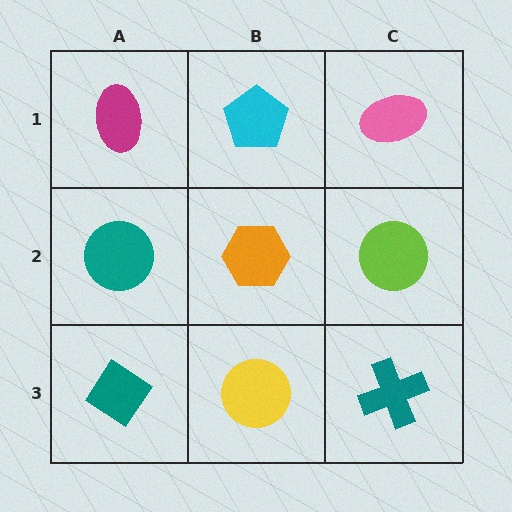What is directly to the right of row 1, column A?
A cyan pentagon.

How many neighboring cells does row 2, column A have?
3.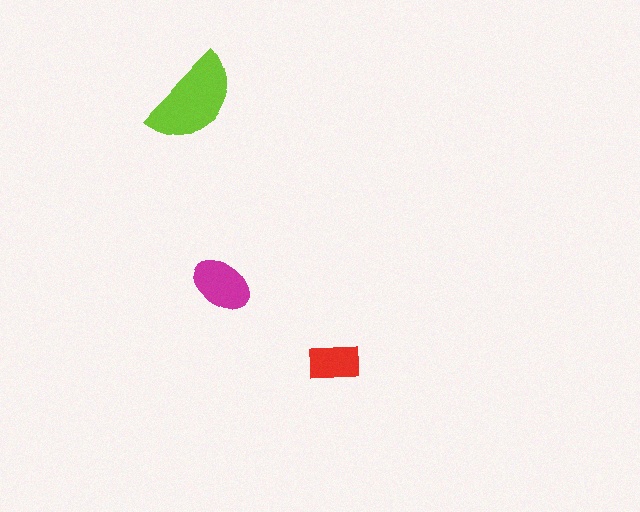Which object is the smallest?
The red rectangle.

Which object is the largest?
The lime semicircle.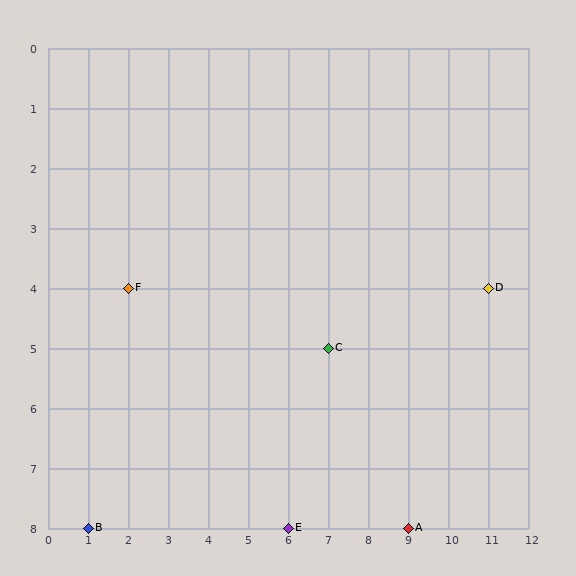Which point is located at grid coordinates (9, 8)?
Point A is at (9, 8).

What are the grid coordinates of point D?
Point D is at grid coordinates (11, 4).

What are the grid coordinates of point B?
Point B is at grid coordinates (1, 8).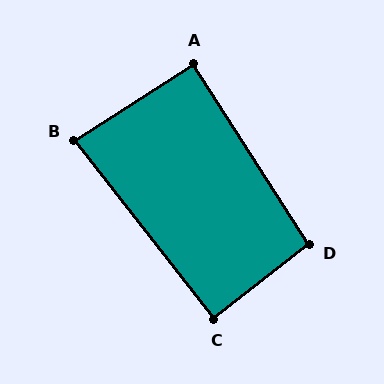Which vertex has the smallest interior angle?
B, at approximately 85 degrees.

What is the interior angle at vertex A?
Approximately 90 degrees (approximately right).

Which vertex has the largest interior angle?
D, at approximately 95 degrees.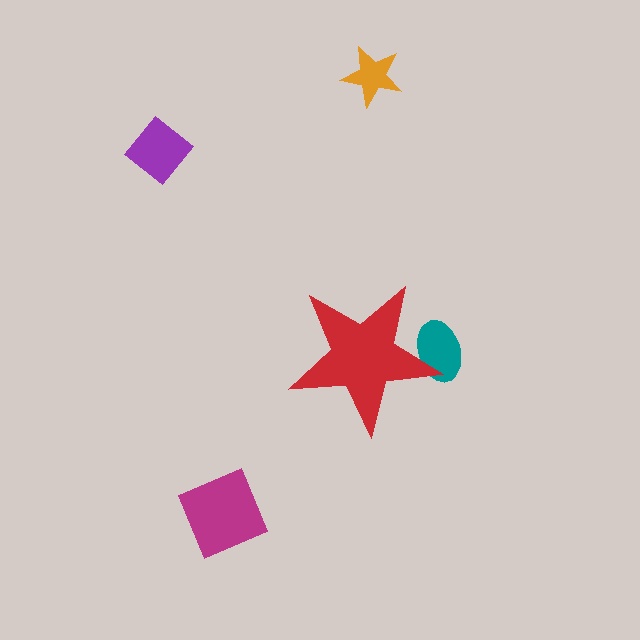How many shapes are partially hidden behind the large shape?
1 shape is partially hidden.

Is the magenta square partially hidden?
No, the magenta square is fully visible.